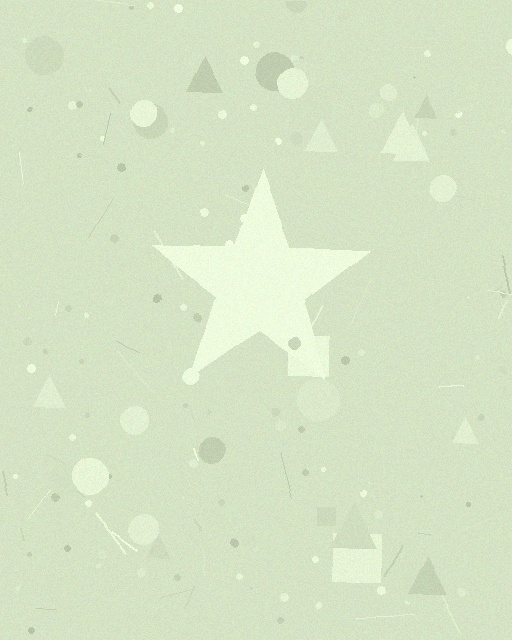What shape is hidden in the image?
A star is hidden in the image.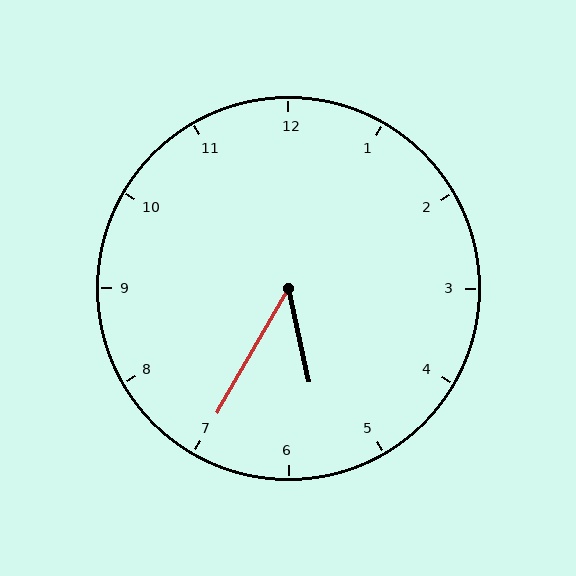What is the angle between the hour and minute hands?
Approximately 42 degrees.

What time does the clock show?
5:35.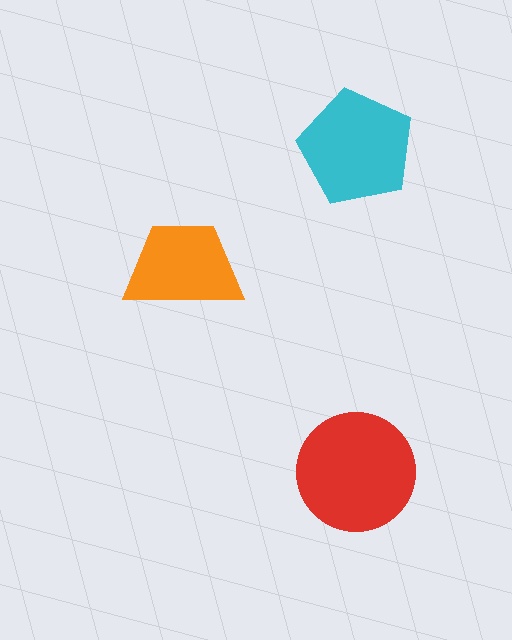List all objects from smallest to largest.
The orange trapezoid, the cyan pentagon, the red circle.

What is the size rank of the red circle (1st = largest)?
1st.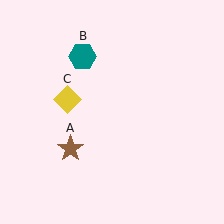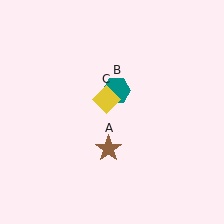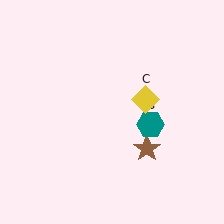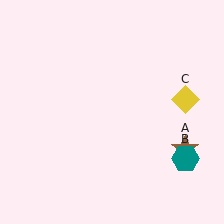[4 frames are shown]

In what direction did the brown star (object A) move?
The brown star (object A) moved right.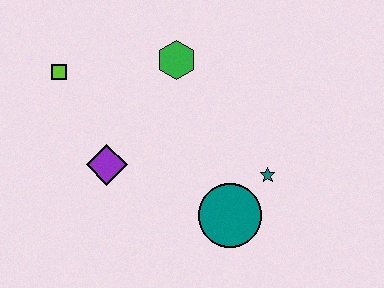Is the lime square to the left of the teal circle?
Yes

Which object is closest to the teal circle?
The teal star is closest to the teal circle.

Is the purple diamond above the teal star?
Yes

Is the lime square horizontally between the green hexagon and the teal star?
No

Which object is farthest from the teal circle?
The lime square is farthest from the teal circle.